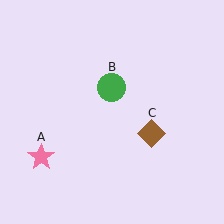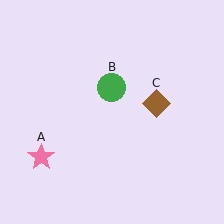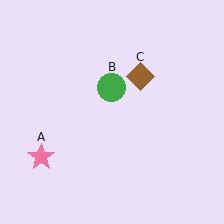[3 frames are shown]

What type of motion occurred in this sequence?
The brown diamond (object C) rotated counterclockwise around the center of the scene.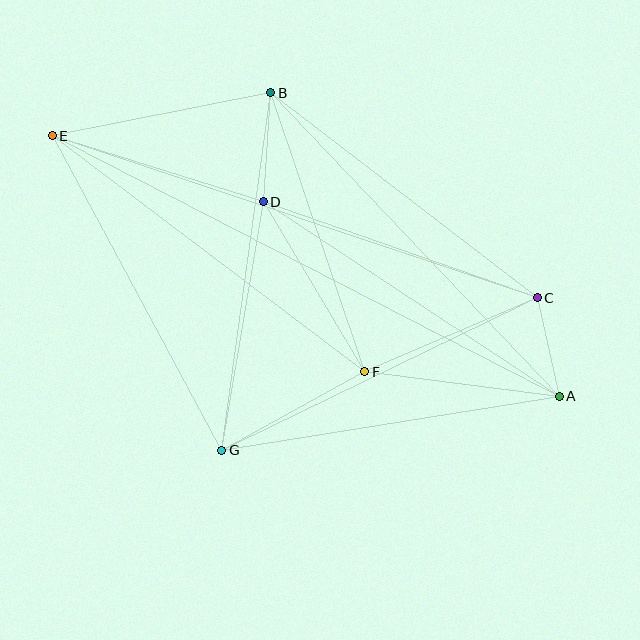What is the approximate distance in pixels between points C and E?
The distance between C and E is approximately 512 pixels.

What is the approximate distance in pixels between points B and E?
The distance between B and E is approximately 223 pixels.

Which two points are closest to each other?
Points A and C are closest to each other.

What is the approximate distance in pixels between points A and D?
The distance between A and D is approximately 354 pixels.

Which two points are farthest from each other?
Points A and E are farthest from each other.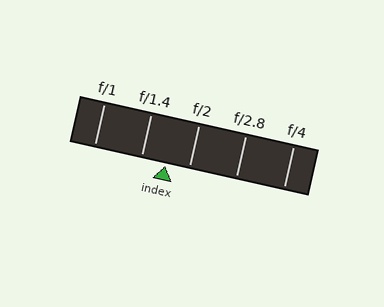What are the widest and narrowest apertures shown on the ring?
The widest aperture shown is f/1 and the narrowest is f/4.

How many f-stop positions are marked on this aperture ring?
There are 5 f-stop positions marked.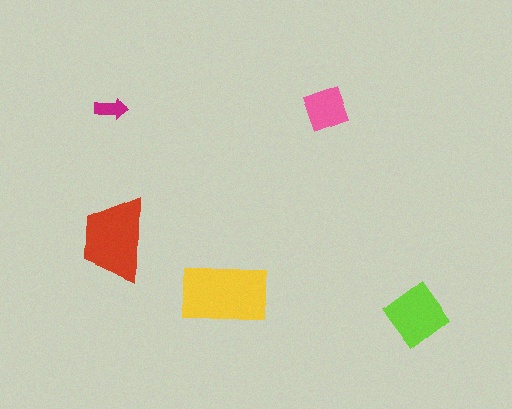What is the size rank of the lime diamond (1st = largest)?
3rd.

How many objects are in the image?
There are 5 objects in the image.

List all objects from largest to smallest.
The yellow rectangle, the red trapezoid, the lime diamond, the pink diamond, the magenta arrow.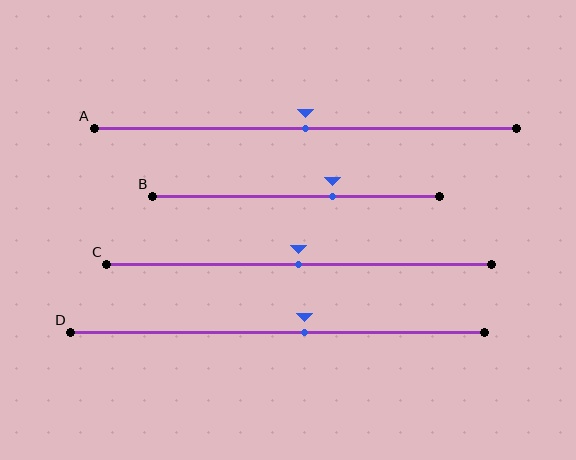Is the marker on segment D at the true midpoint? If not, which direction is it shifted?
No, the marker on segment D is shifted to the right by about 6% of the segment length.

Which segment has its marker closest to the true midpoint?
Segment A has its marker closest to the true midpoint.